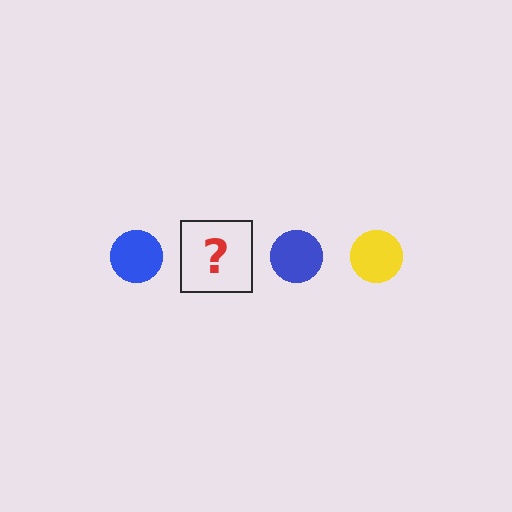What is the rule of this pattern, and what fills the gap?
The rule is that the pattern cycles through blue, yellow circles. The gap should be filled with a yellow circle.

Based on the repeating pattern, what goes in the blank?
The blank should be a yellow circle.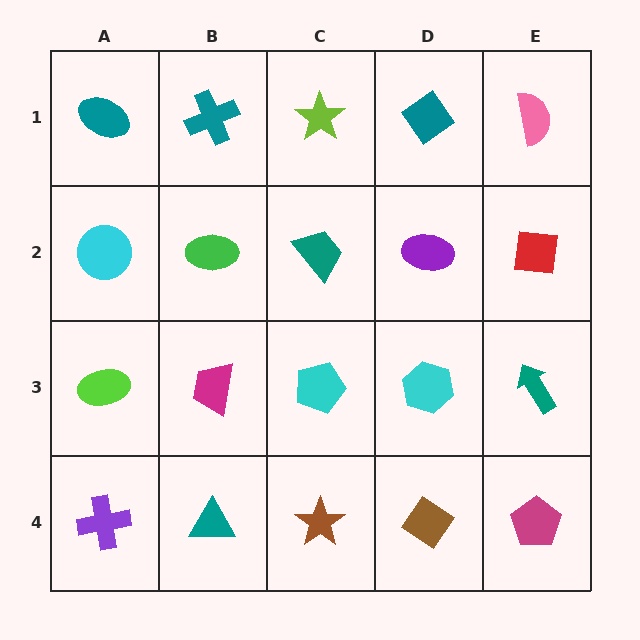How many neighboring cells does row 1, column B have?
3.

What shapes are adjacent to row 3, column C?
A teal trapezoid (row 2, column C), a brown star (row 4, column C), a magenta trapezoid (row 3, column B), a cyan hexagon (row 3, column D).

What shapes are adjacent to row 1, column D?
A purple ellipse (row 2, column D), a lime star (row 1, column C), a pink semicircle (row 1, column E).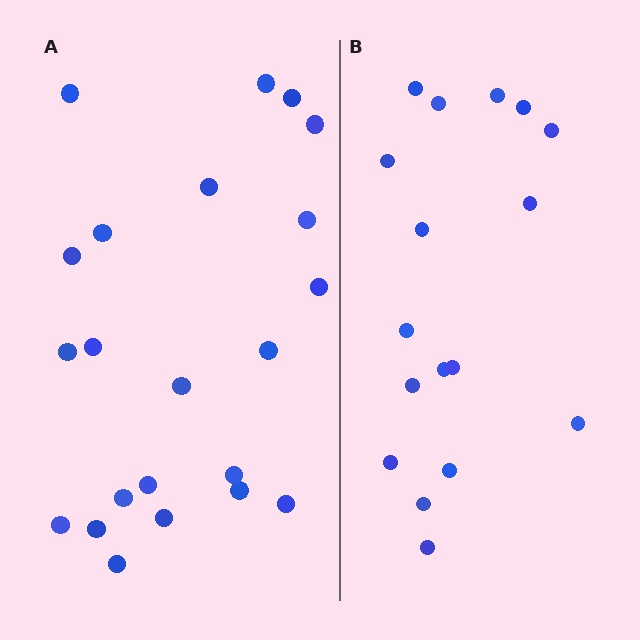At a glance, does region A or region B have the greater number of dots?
Region A (the left region) has more dots.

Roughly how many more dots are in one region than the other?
Region A has about 5 more dots than region B.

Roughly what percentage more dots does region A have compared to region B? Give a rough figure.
About 30% more.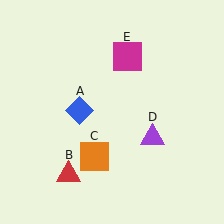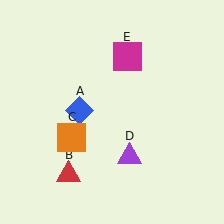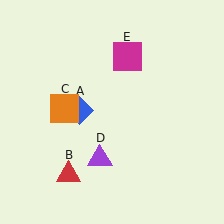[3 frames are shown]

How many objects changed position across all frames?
2 objects changed position: orange square (object C), purple triangle (object D).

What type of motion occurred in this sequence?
The orange square (object C), purple triangle (object D) rotated clockwise around the center of the scene.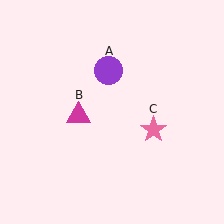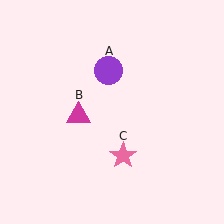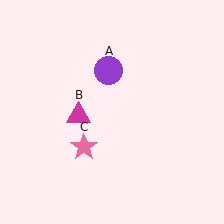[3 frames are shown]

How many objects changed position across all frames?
1 object changed position: pink star (object C).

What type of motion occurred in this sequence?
The pink star (object C) rotated clockwise around the center of the scene.